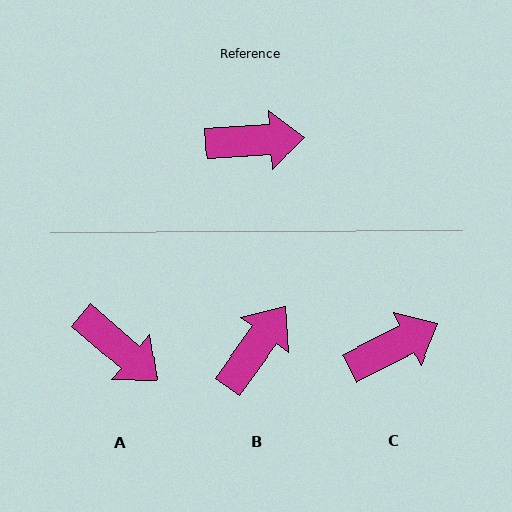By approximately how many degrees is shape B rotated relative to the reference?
Approximately 51 degrees counter-clockwise.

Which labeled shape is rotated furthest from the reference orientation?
B, about 51 degrees away.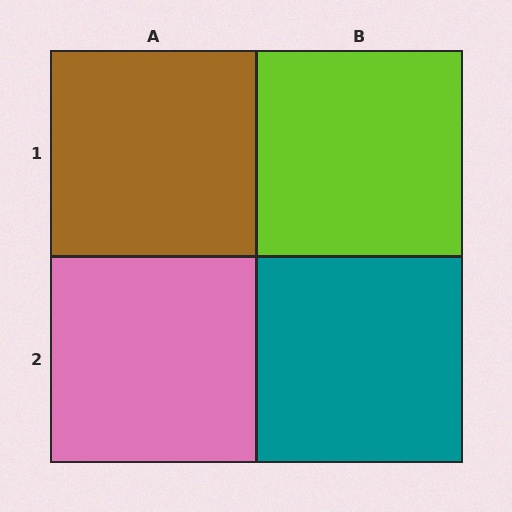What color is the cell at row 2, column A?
Pink.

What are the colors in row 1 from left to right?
Brown, lime.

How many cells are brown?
1 cell is brown.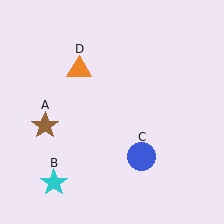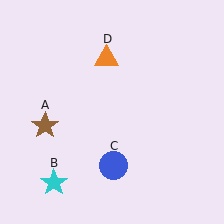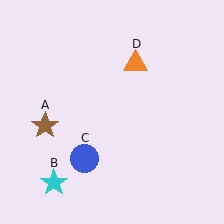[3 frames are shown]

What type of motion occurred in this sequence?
The blue circle (object C), orange triangle (object D) rotated clockwise around the center of the scene.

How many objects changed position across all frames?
2 objects changed position: blue circle (object C), orange triangle (object D).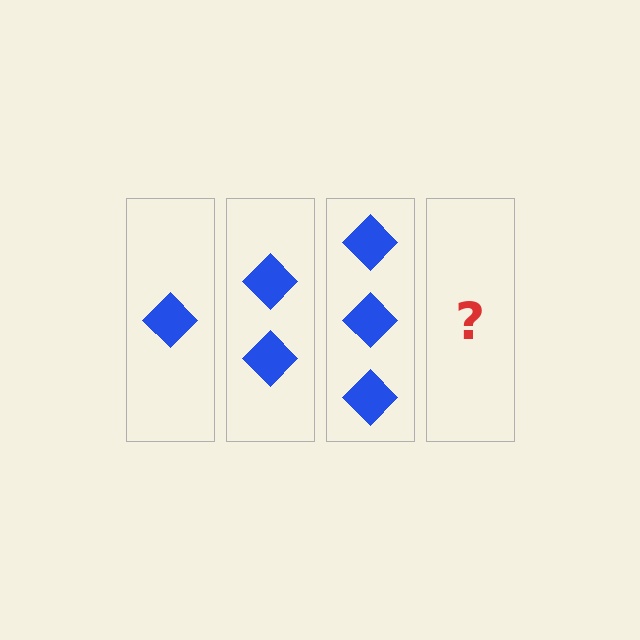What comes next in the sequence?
The next element should be 4 diamonds.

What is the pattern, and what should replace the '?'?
The pattern is that each step adds one more diamond. The '?' should be 4 diamonds.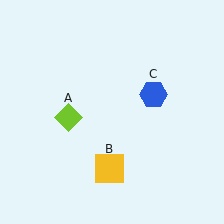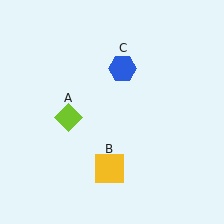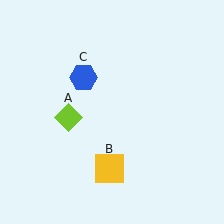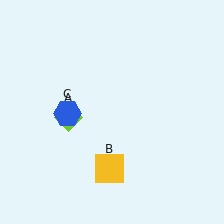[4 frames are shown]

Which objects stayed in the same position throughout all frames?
Lime diamond (object A) and yellow square (object B) remained stationary.